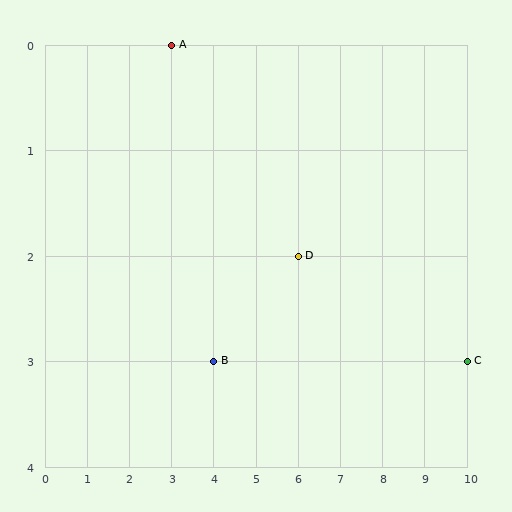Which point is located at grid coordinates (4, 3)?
Point B is at (4, 3).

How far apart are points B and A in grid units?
Points B and A are 1 column and 3 rows apart (about 3.2 grid units diagonally).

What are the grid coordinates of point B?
Point B is at grid coordinates (4, 3).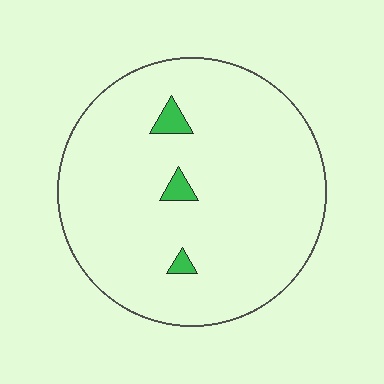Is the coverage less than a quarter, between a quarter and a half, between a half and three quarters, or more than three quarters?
Less than a quarter.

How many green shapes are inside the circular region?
3.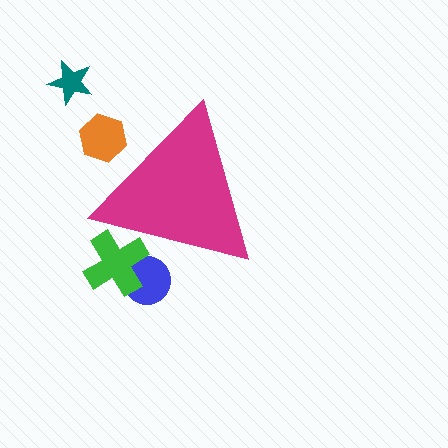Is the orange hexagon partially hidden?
Yes, the orange hexagon is partially hidden behind the magenta triangle.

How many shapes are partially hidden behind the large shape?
3 shapes are partially hidden.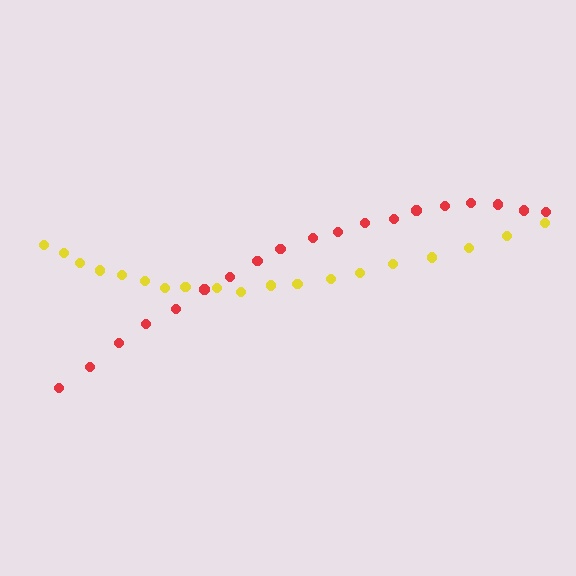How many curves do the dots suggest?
There are 2 distinct paths.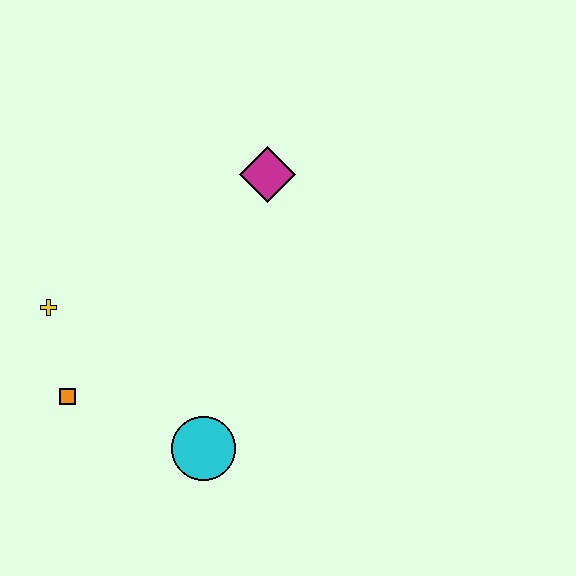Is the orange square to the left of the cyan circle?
Yes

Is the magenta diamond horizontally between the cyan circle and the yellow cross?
No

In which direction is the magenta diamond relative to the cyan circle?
The magenta diamond is above the cyan circle.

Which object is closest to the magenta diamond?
The yellow cross is closest to the magenta diamond.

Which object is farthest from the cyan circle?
The magenta diamond is farthest from the cyan circle.